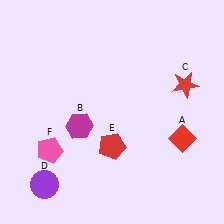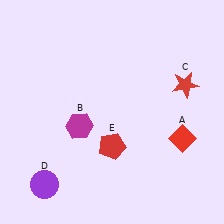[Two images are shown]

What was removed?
The pink pentagon (F) was removed in Image 2.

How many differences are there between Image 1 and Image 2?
There is 1 difference between the two images.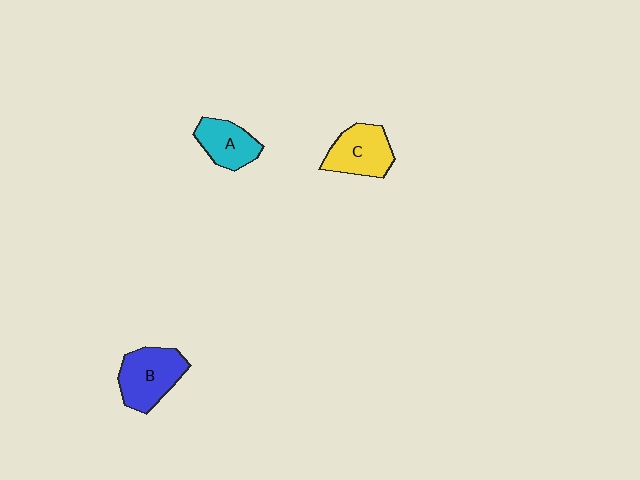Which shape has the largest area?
Shape B (blue).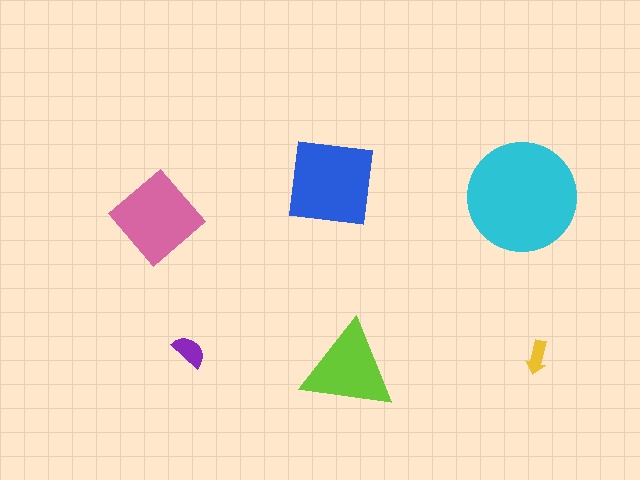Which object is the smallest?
The yellow arrow.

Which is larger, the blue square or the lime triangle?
The blue square.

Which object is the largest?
The cyan circle.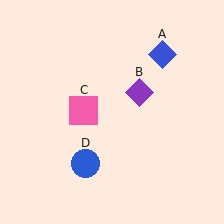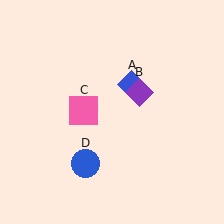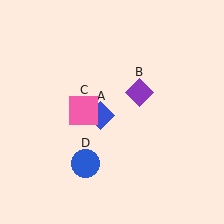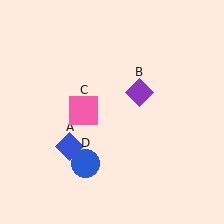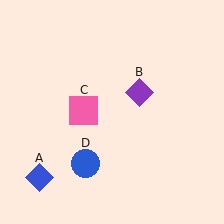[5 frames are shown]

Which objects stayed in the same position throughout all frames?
Purple diamond (object B) and pink square (object C) and blue circle (object D) remained stationary.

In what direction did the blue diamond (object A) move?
The blue diamond (object A) moved down and to the left.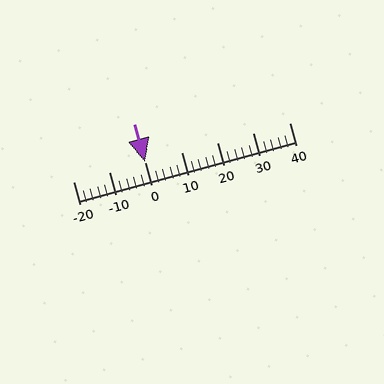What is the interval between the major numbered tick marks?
The major tick marks are spaced 10 units apart.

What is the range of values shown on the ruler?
The ruler shows values from -20 to 40.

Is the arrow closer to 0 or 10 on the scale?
The arrow is closer to 0.